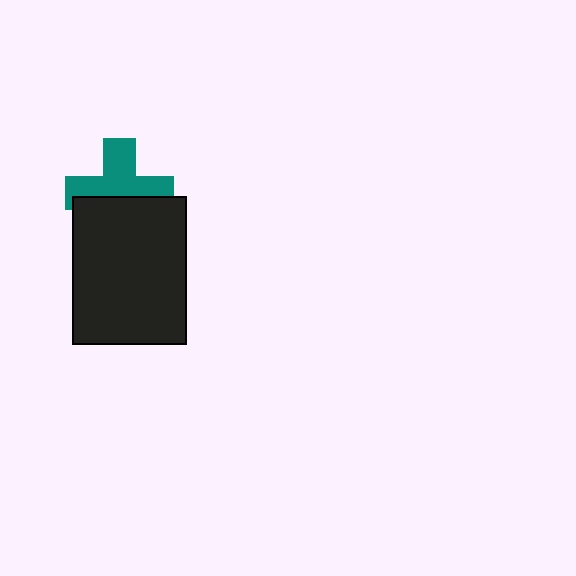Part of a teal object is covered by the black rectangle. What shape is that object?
It is a cross.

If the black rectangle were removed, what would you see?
You would see the complete teal cross.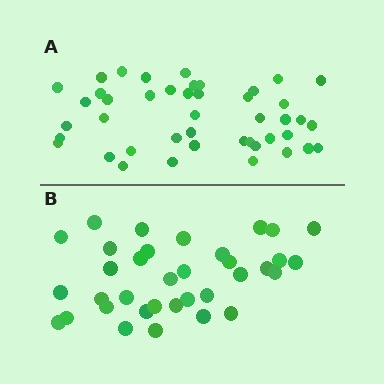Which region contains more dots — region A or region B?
Region A (the top region) has more dots.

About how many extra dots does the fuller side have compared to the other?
Region A has roughly 8 or so more dots than region B.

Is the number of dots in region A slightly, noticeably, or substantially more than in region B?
Region A has noticeably more, but not dramatically so. The ratio is roughly 1.3 to 1.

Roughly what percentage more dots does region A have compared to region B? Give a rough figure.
About 25% more.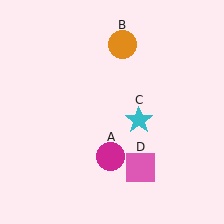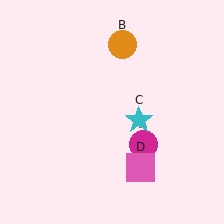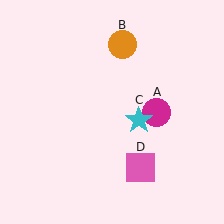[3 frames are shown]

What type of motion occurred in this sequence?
The magenta circle (object A) rotated counterclockwise around the center of the scene.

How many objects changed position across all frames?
1 object changed position: magenta circle (object A).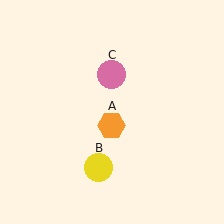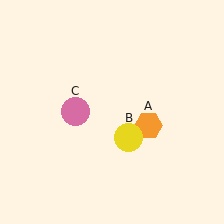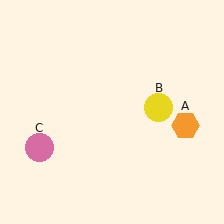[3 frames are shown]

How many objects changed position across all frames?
3 objects changed position: orange hexagon (object A), yellow circle (object B), pink circle (object C).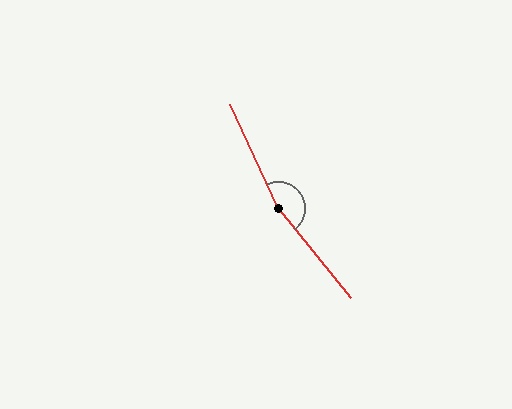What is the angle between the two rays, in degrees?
Approximately 166 degrees.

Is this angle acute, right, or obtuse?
It is obtuse.